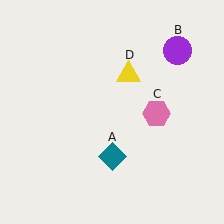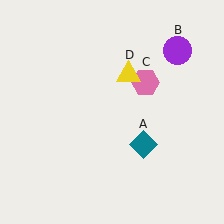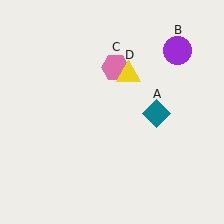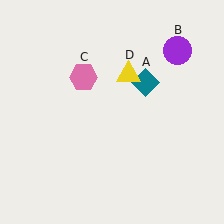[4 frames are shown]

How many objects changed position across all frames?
2 objects changed position: teal diamond (object A), pink hexagon (object C).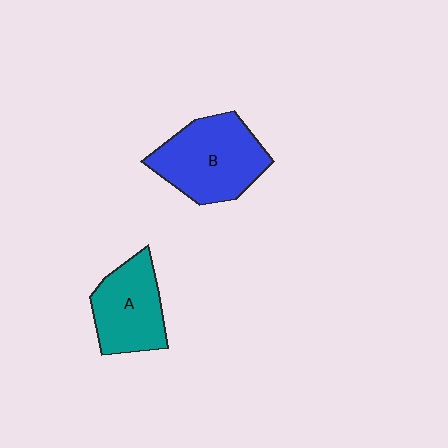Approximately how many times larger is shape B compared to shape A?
Approximately 1.3 times.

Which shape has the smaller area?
Shape A (teal).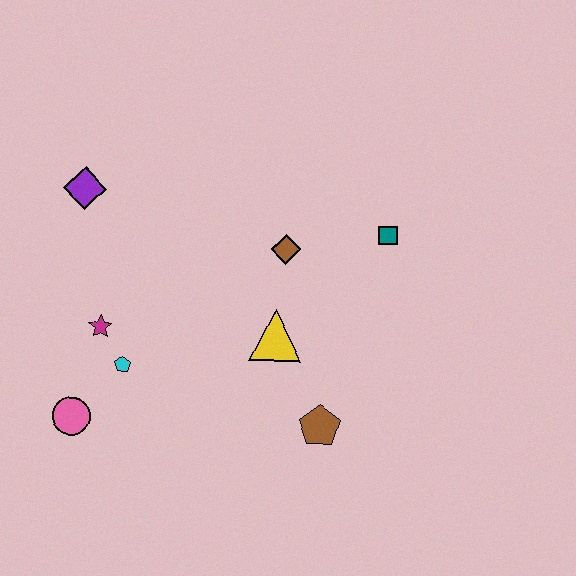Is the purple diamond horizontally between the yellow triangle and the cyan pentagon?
No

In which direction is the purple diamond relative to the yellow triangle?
The purple diamond is to the left of the yellow triangle.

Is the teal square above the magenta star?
Yes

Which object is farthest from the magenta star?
The teal square is farthest from the magenta star.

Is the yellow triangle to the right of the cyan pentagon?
Yes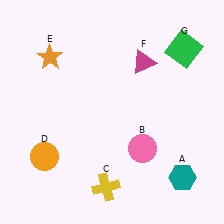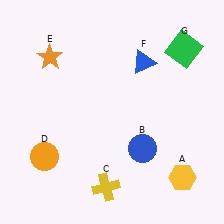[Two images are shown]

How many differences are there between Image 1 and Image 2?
There are 3 differences between the two images.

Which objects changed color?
A changed from teal to yellow. B changed from pink to blue. F changed from magenta to blue.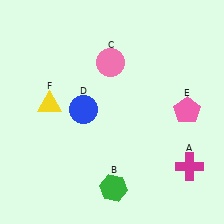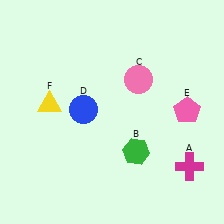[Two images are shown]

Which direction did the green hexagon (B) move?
The green hexagon (B) moved up.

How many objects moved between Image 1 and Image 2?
2 objects moved between the two images.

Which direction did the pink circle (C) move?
The pink circle (C) moved right.